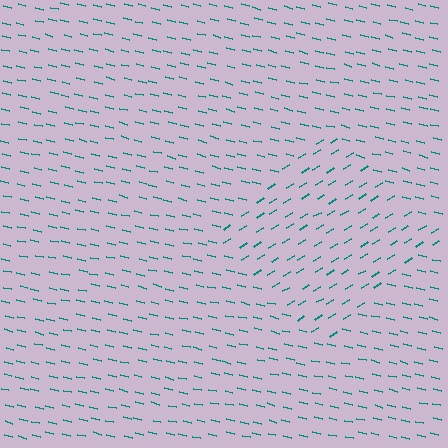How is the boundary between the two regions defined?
The boundary is defined purely by a change in line orientation (approximately 45 degrees difference). All lines are the same color and thickness.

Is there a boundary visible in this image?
Yes, there is a texture boundary formed by a change in line orientation.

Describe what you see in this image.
The image is filled with small teal line segments. A diamond region in the image has lines oriented differently from the surrounding lines, creating a visible texture boundary.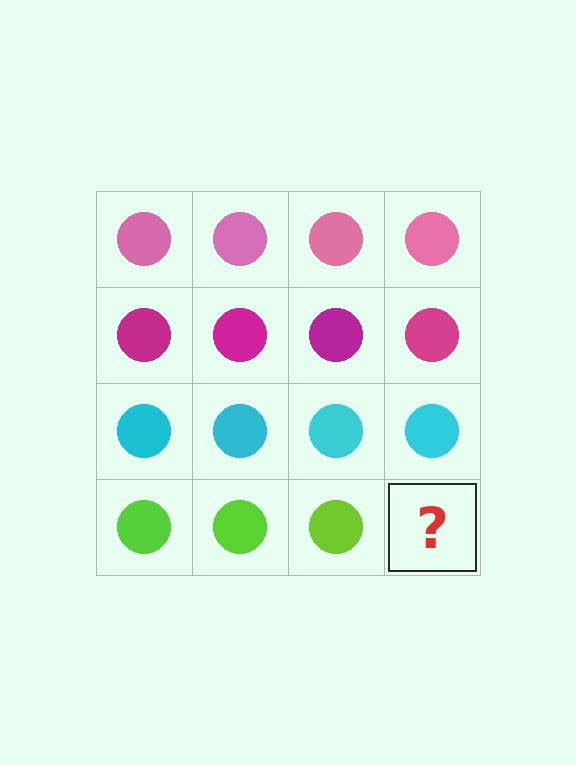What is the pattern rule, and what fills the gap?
The rule is that each row has a consistent color. The gap should be filled with a lime circle.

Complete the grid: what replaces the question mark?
The question mark should be replaced with a lime circle.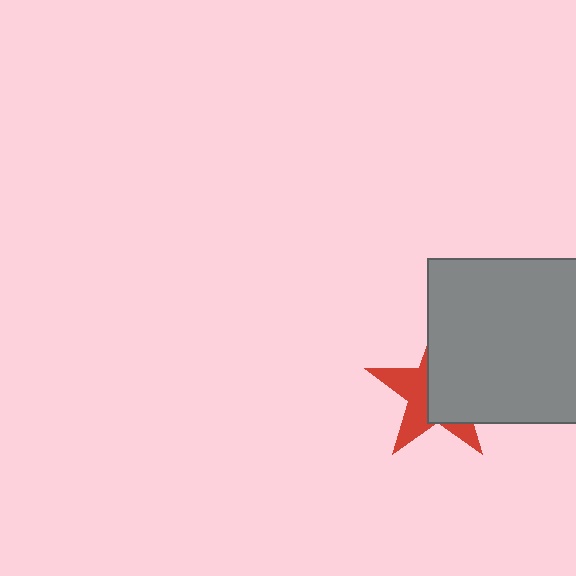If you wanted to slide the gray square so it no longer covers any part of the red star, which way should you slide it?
Slide it right — that is the most direct way to separate the two shapes.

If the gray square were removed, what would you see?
You would see the complete red star.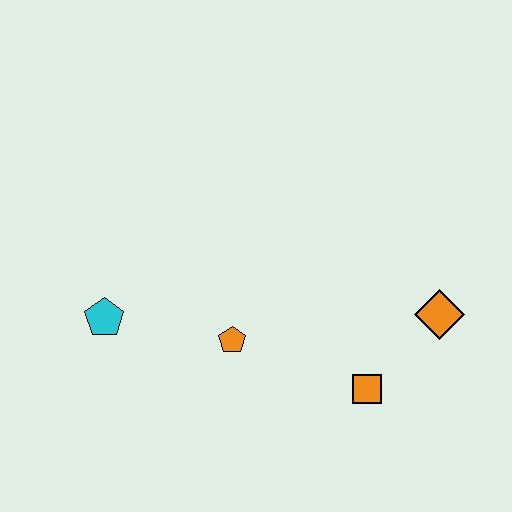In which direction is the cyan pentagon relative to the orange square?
The cyan pentagon is to the left of the orange square.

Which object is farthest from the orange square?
The cyan pentagon is farthest from the orange square.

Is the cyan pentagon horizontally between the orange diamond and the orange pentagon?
No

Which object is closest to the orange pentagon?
The cyan pentagon is closest to the orange pentagon.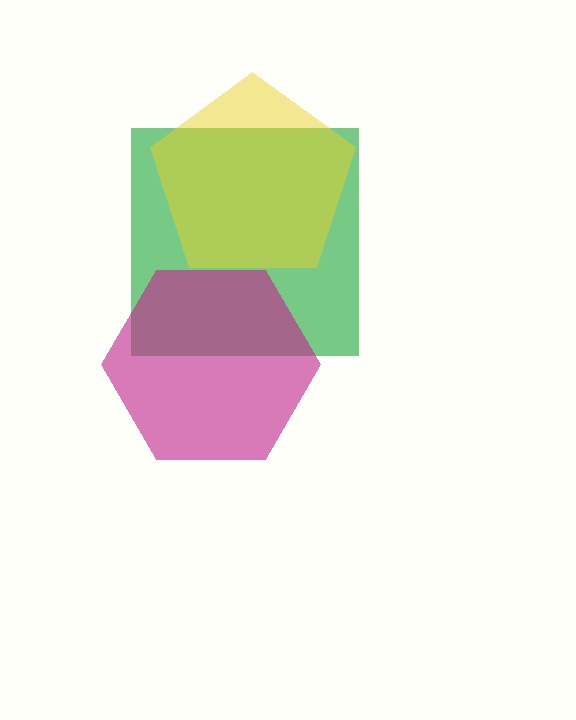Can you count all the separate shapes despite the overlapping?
Yes, there are 3 separate shapes.